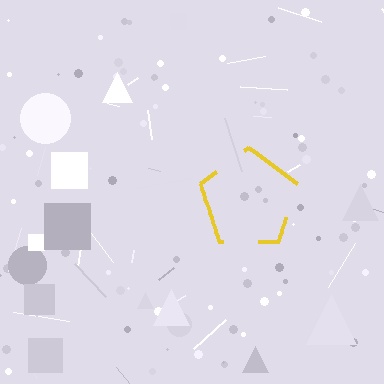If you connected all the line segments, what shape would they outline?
They would outline a pentagon.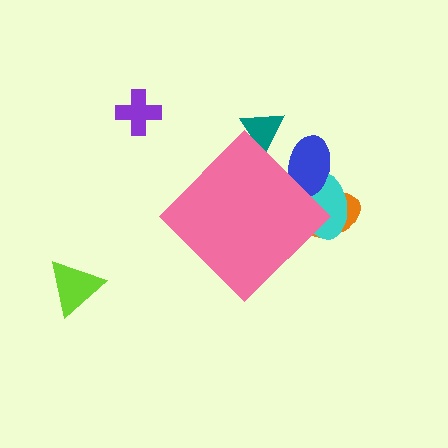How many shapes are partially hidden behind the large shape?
4 shapes are partially hidden.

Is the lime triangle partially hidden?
No, the lime triangle is fully visible.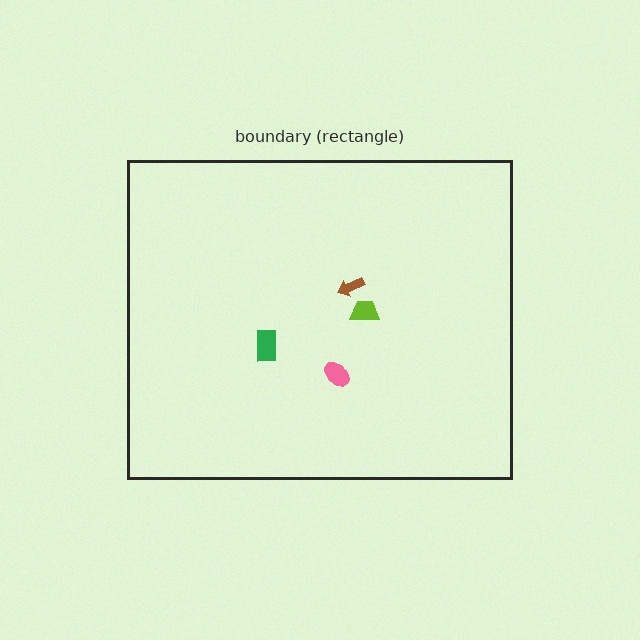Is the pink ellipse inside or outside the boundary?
Inside.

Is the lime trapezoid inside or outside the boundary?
Inside.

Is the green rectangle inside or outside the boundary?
Inside.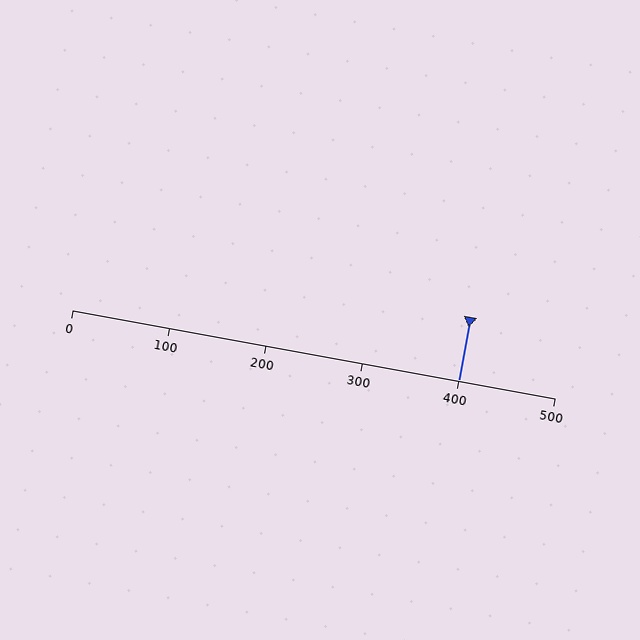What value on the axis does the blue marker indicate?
The marker indicates approximately 400.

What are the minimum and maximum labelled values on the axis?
The axis runs from 0 to 500.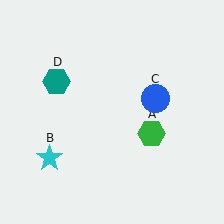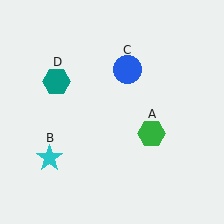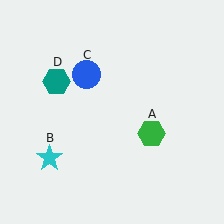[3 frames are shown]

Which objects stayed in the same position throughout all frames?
Green hexagon (object A) and cyan star (object B) and teal hexagon (object D) remained stationary.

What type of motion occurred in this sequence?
The blue circle (object C) rotated counterclockwise around the center of the scene.